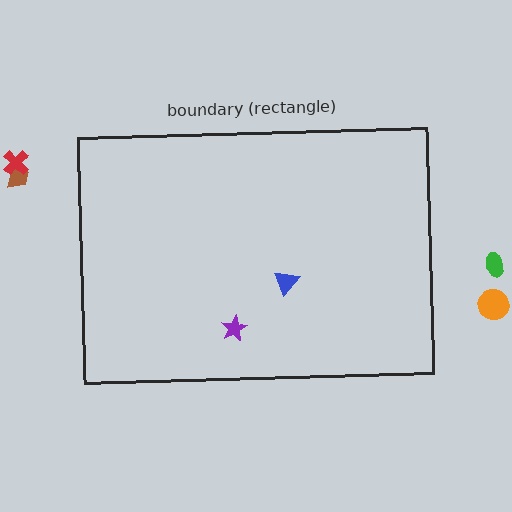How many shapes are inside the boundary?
2 inside, 4 outside.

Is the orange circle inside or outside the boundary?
Outside.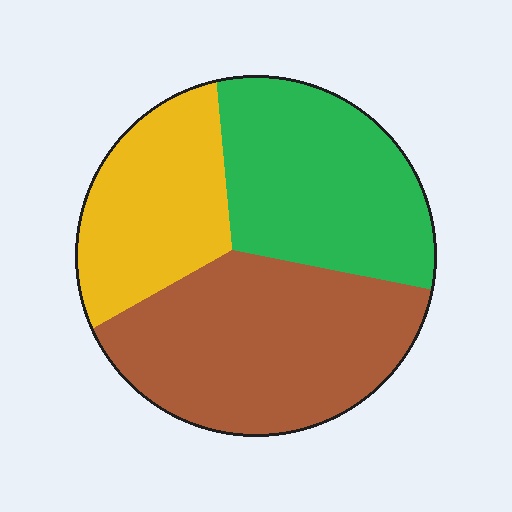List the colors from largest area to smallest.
From largest to smallest: brown, green, yellow.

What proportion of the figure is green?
Green takes up between a quarter and a half of the figure.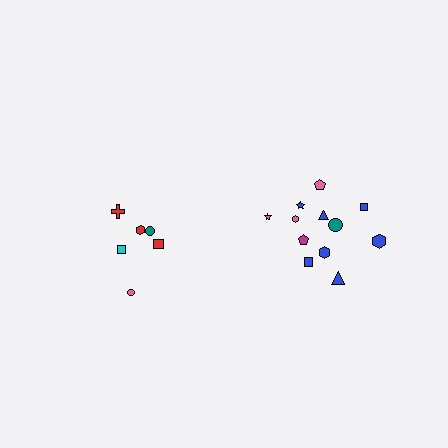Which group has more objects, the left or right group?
The right group.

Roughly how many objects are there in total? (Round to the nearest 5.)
Roughly 20 objects in total.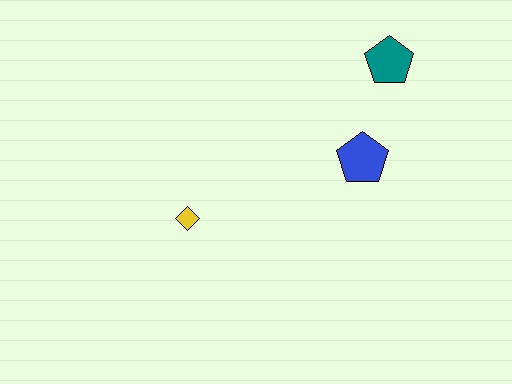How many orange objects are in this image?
There are no orange objects.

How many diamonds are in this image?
There is 1 diamond.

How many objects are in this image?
There are 3 objects.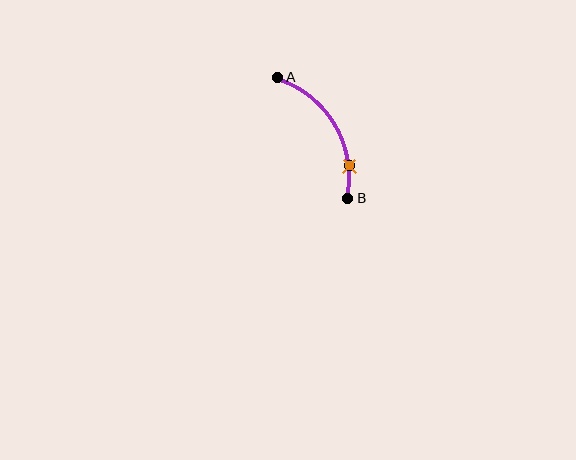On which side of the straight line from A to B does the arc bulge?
The arc bulges to the right of the straight line connecting A and B.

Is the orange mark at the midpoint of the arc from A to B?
No. The orange mark lies on the arc but is closer to endpoint B. The arc midpoint would be at the point on the curve equidistant along the arc from both A and B.